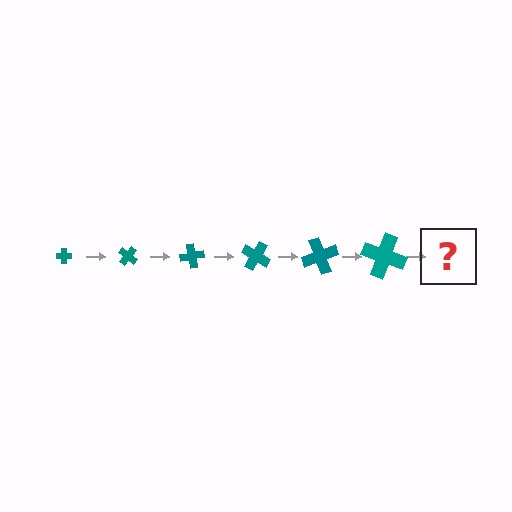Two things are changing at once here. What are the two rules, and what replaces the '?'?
The two rules are that the cross grows larger each step and it rotates 40 degrees each step. The '?' should be a cross, larger than the previous one and rotated 240 degrees from the start.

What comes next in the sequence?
The next element should be a cross, larger than the previous one and rotated 240 degrees from the start.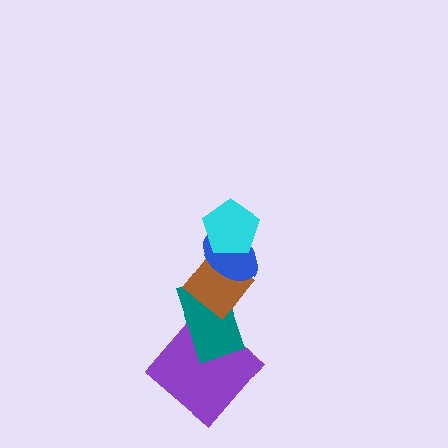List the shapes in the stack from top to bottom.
From top to bottom: the cyan pentagon, the blue ellipse, the brown diamond, the teal rectangle, the purple diamond.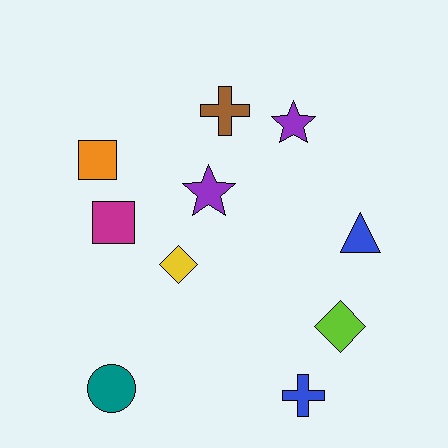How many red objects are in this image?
There are no red objects.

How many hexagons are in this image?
There are no hexagons.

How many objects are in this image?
There are 10 objects.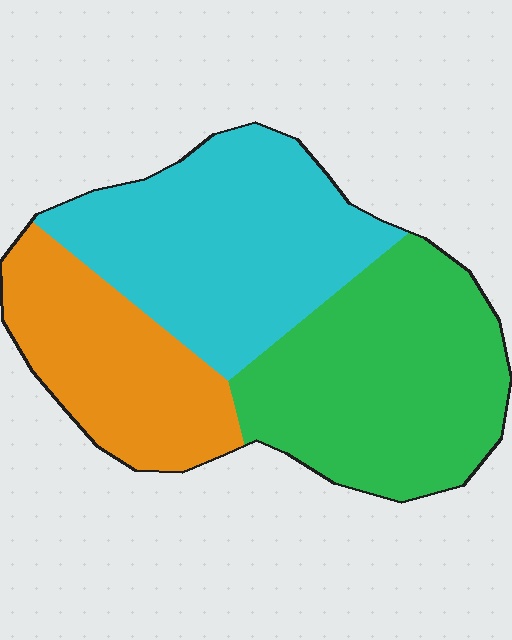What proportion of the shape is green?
Green takes up about three eighths (3/8) of the shape.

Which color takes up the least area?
Orange, at roughly 25%.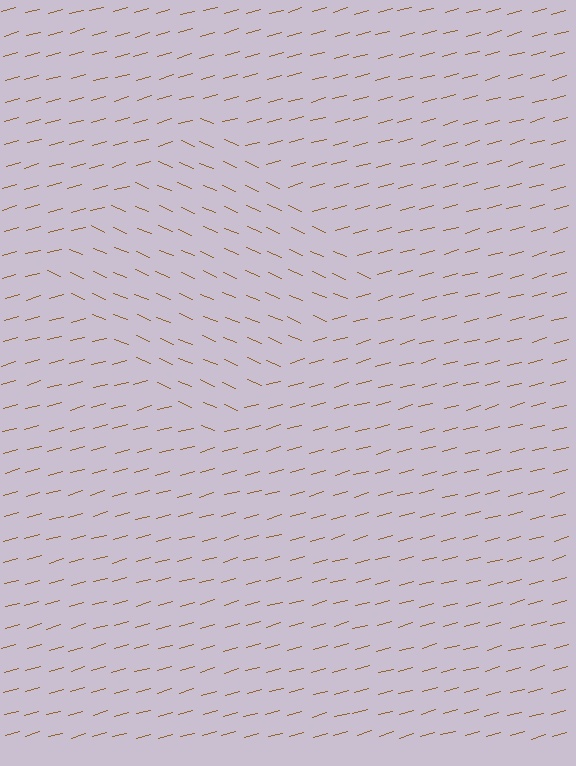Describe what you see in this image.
The image is filled with small brown line segments. A diamond region in the image has lines oriented differently from the surrounding lines, creating a visible texture boundary.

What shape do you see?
I see a diamond.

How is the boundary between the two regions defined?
The boundary is defined purely by a change in line orientation (approximately 39 degrees difference). All lines are the same color and thickness.